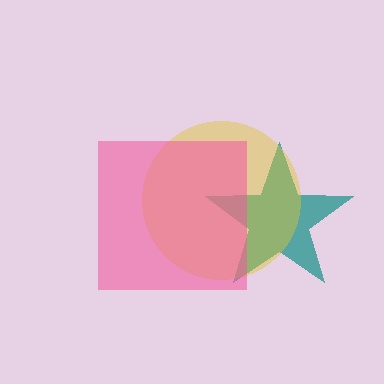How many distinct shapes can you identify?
There are 3 distinct shapes: a teal star, a yellow circle, a pink square.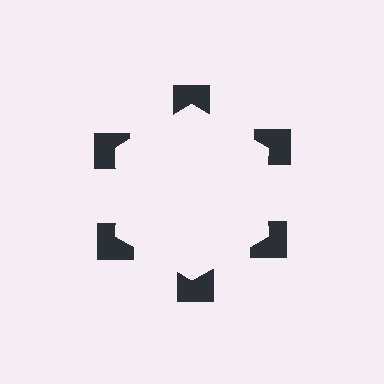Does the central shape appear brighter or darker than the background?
It typically appears slightly brighter than the background, even though no actual brightness change is drawn.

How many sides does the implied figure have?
6 sides.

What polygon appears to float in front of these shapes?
An illusory hexagon — its edges are inferred from the aligned wedge cuts in the notched squares, not physically drawn.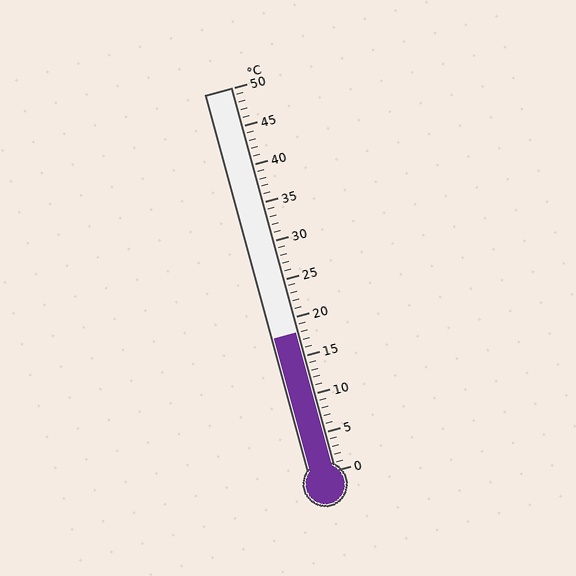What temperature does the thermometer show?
The thermometer shows approximately 18°C.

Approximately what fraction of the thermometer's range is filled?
The thermometer is filled to approximately 35% of its range.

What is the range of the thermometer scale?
The thermometer scale ranges from 0°C to 50°C.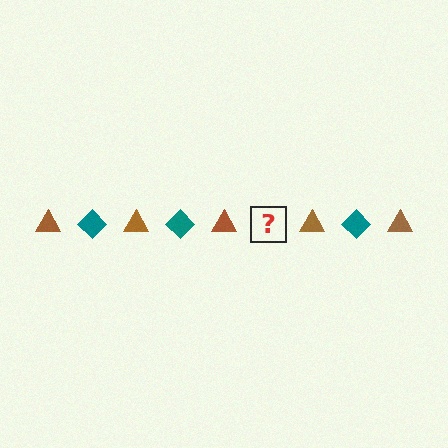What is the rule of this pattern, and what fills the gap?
The rule is that the pattern alternates between brown triangle and teal diamond. The gap should be filled with a teal diamond.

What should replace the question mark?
The question mark should be replaced with a teal diamond.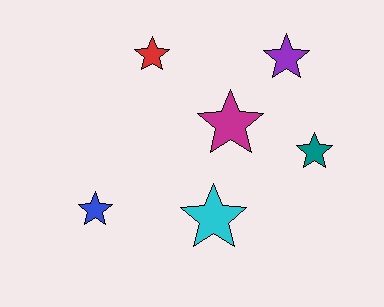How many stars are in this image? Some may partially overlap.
There are 6 stars.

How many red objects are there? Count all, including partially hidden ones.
There is 1 red object.